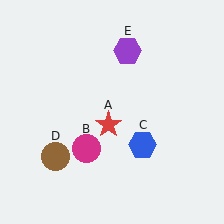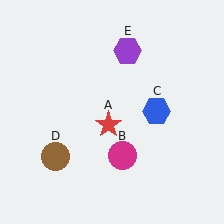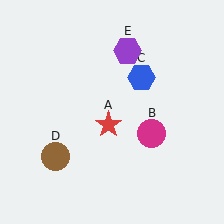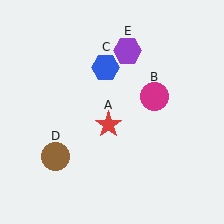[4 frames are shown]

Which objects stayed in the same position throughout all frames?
Red star (object A) and brown circle (object D) and purple hexagon (object E) remained stationary.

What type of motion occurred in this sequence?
The magenta circle (object B), blue hexagon (object C) rotated counterclockwise around the center of the scene.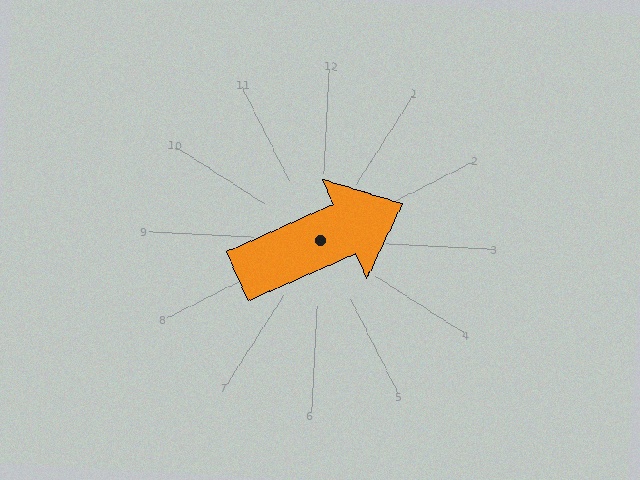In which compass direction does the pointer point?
Northeast.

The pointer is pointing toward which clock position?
Roughly 2 o'clock.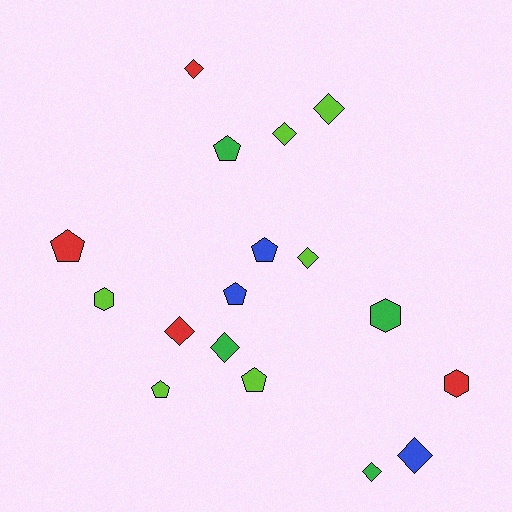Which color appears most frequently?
Lime, with 6 objects.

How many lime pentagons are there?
There are 2 lime pentagons.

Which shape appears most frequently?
Diamond, with 8 objects.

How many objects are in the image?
There are 17 objects.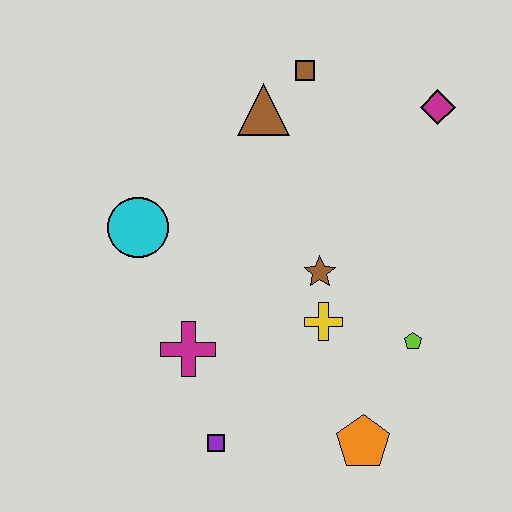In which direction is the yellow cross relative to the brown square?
The yellow cross is below the brown square.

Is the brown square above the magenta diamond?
Yes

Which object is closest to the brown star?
The yellow cross is closest to the brown star.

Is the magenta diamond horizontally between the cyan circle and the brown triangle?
No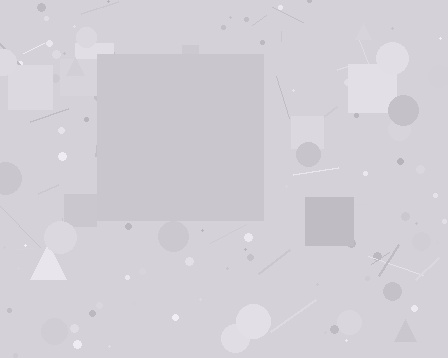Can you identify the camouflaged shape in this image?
The camouflaged shape is a square.